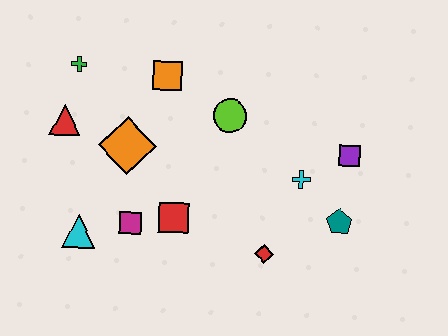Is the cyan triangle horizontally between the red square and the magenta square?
No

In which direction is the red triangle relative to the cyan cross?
The red triangle is to the left of the cyan cross.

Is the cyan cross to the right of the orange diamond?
Yes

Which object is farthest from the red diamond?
The green cross is farthest from the red diamond.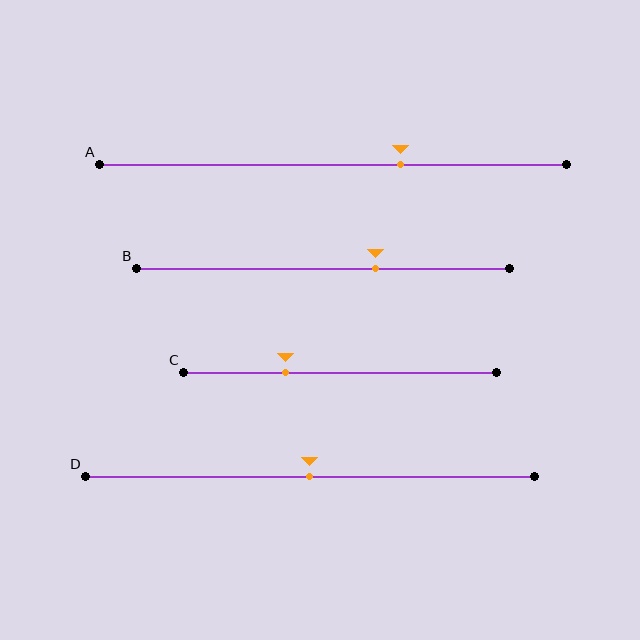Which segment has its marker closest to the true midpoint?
Segment D has its marker closest to the true midpoint.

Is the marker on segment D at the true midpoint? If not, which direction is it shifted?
Yes, the marker on segment D is at the true midpoint.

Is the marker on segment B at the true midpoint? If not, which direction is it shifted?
No, the marker on segment B is shifted to the right by about 14% of the segment length.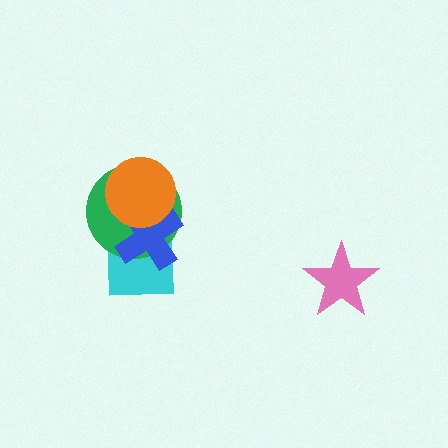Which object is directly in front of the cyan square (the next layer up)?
The green circle is directly in front of the cyan square.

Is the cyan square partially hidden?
Yes, it is partially covered by another shape.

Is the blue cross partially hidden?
Yes, it is partially covered by another shape.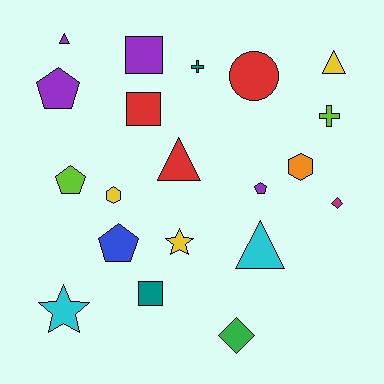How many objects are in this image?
There are 20 objects.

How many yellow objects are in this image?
There are 3 yellow objects.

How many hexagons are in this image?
There are 2 hexagons.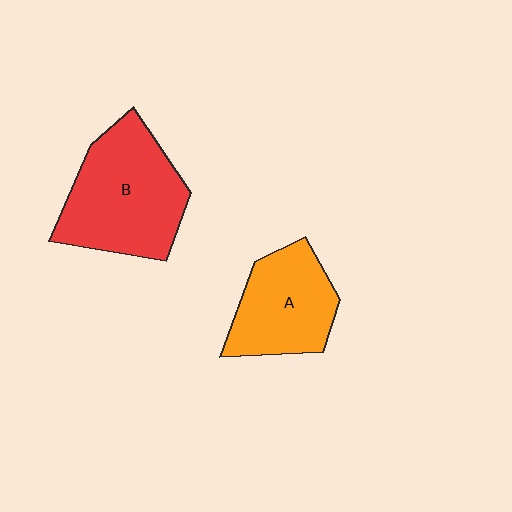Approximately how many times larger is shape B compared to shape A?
Approximately 1.4 times.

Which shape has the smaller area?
Shape A (orange).